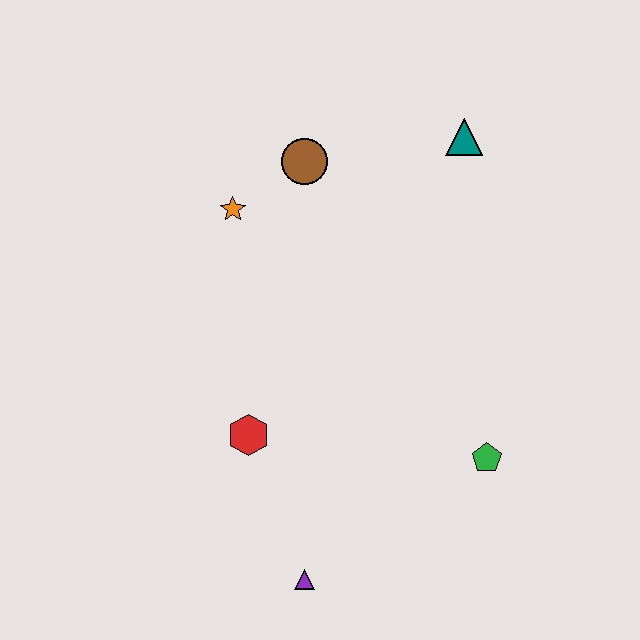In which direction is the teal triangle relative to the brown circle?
The teal triangle is to the right of the brown circle.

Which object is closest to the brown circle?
The orange star is closest to the brown circle.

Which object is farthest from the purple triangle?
The teal triangle is farthest from the purple triangle.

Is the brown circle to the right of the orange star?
Yes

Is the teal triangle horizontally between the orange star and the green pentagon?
Yes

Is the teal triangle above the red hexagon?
Yes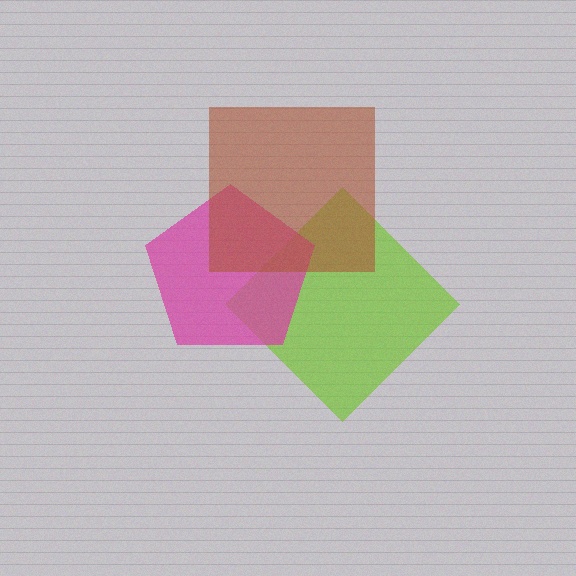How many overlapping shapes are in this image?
There are 3 overlapping shapes in the image.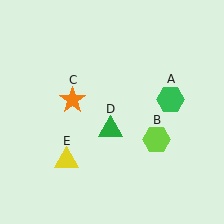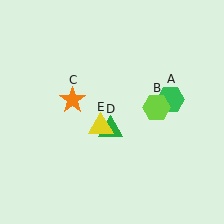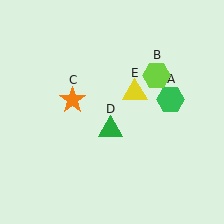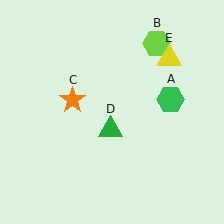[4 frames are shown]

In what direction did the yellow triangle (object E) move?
The yellow triangle (object E) moved up and to the right.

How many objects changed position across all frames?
2 objects changed position: lime hexagon (object B), yellow triangle (object E).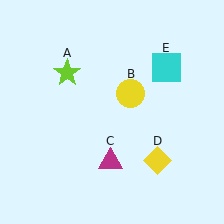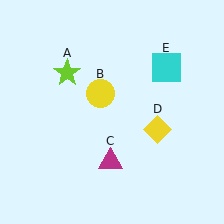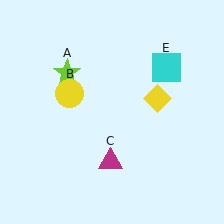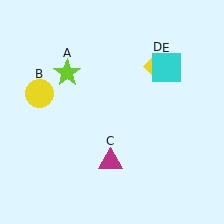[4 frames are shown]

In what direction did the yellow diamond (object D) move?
The yellow diamond (object D) moved up.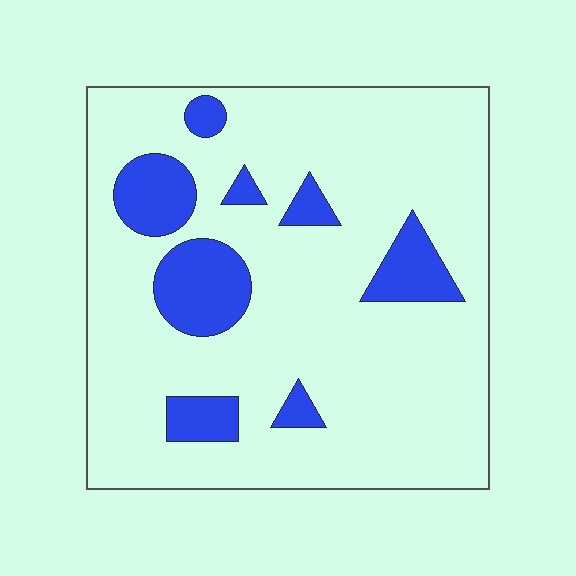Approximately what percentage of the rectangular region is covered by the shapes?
Approximately 15%.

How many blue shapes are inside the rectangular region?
8.